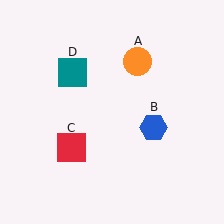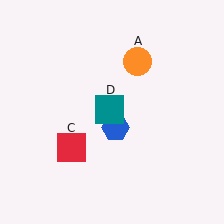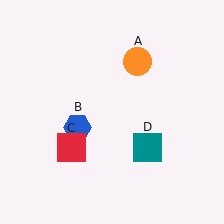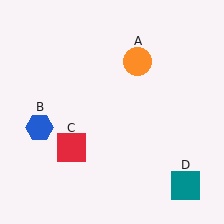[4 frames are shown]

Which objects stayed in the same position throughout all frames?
Orange circle (object A) and red square (object C) remained stationary.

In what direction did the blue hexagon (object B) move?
The blue hexagon (object B) moved left.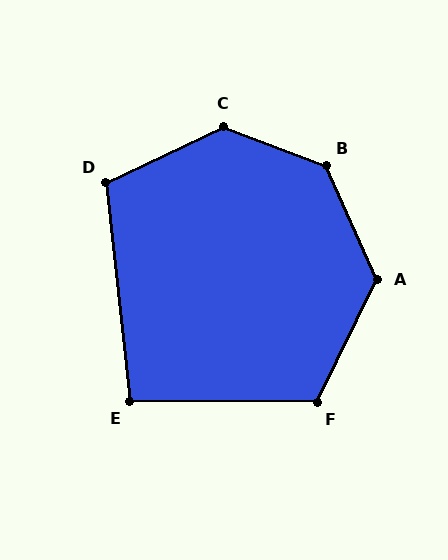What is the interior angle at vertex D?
Approximately 109 degrees (obtuse).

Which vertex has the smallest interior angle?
E, at approximately 97 degrees.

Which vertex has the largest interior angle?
B, at approximately 135 degrees.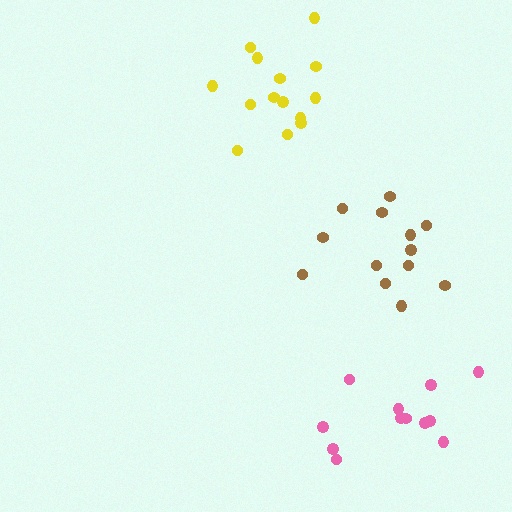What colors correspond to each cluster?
The clusters are colored: yellow, brown, pink.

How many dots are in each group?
Group 1: 14 dots, Group 2: 13 dots, Group 3: 12 dots (39 total).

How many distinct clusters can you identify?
There are 3 distinct clusters.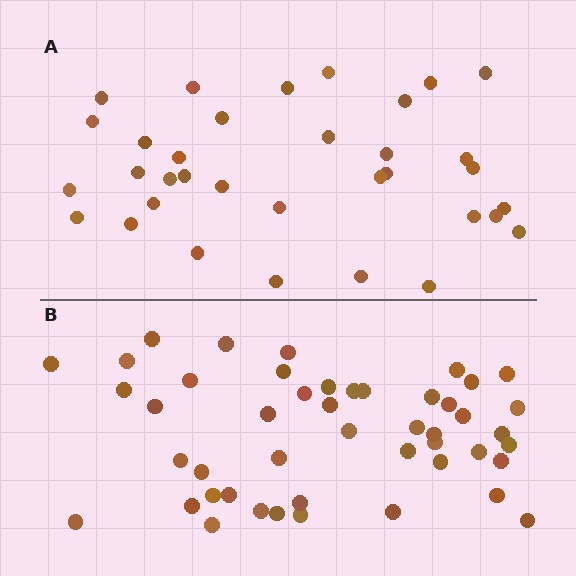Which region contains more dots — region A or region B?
Region B (the bottom region) has more dots.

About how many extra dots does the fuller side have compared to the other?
Region B has approximately 15 more dots than region A.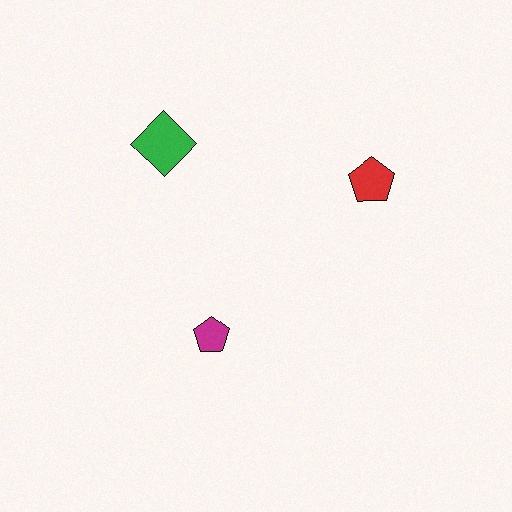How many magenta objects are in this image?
There is 1 magenta object.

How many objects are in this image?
There are 3 objects.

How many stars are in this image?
There are no stars.